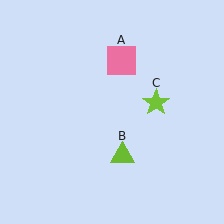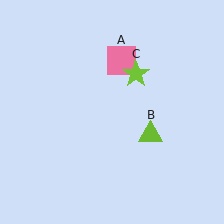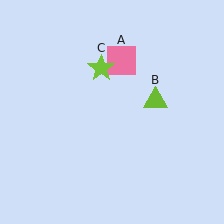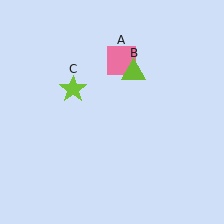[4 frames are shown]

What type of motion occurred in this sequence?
The lime triangle (object B), lime star (object C) rotated counterclockwise around the center of the scene.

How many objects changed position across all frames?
2 objects changed position: lime triangle (object B), lime star (object C).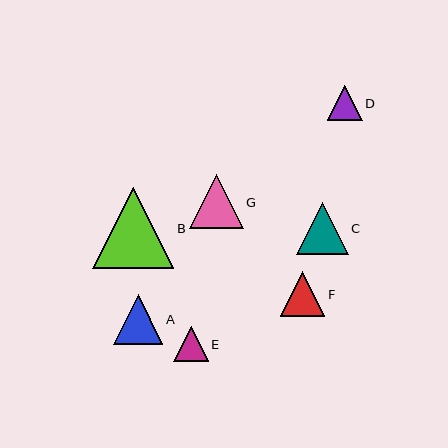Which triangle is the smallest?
Triangle D is the smallest with a size of approximately 35 pixels.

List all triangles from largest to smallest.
From largest to smallest: B, G, C, A, F, E, D.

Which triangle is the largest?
Triangle B is the largest with a size of approximately 81 pixels.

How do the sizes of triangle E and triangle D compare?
Triangle E and triangle D are approximately the same size.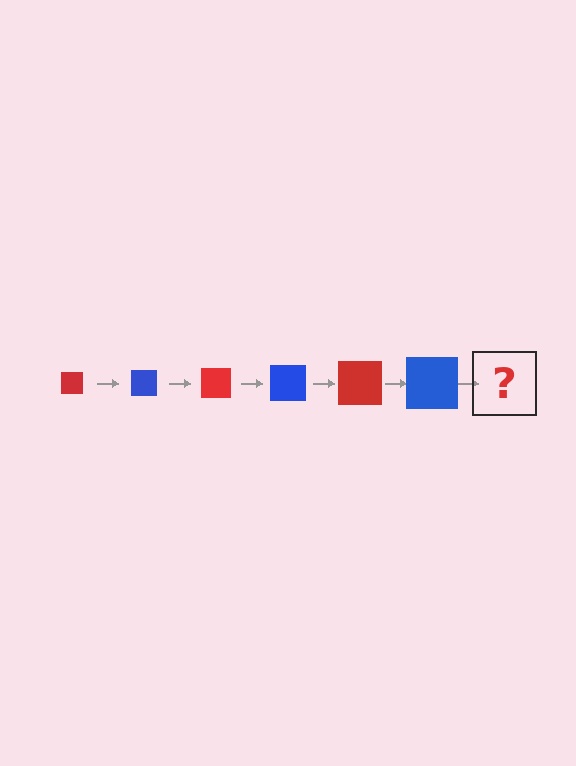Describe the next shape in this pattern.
It should be a red square, larger than the previous one.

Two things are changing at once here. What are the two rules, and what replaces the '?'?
The two rules are that the square grows larger each step and the color cycles through red and blue. The '?' should be a red square, larger than the previous one.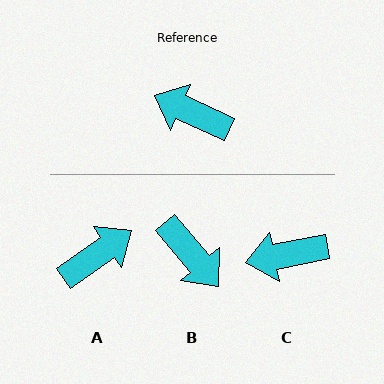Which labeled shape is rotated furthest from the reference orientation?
B, about 155 degrees away.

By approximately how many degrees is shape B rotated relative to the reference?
Approximately 155 degrees counter-clockwise.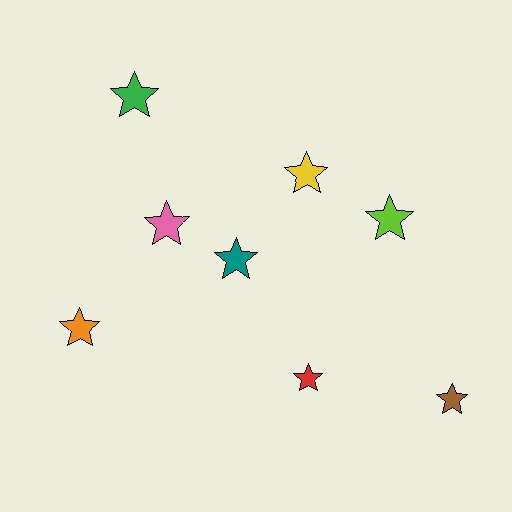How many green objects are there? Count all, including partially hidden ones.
There is 1 green object.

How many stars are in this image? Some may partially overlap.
There are 8 stars.